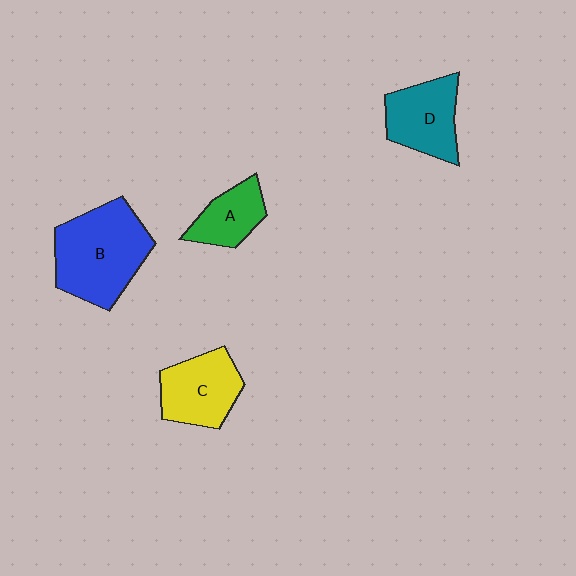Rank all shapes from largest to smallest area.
From largest to smallest: B (blue), C (yellow), D (teal), A (green).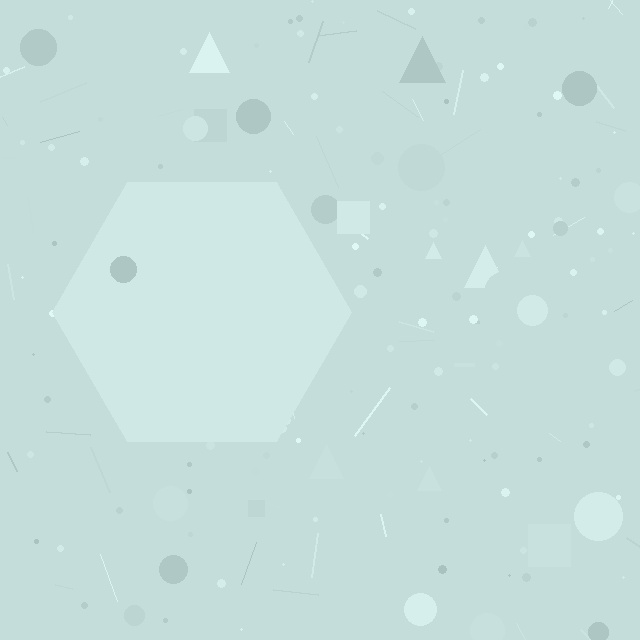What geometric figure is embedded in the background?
A hexagon is embedded in the background.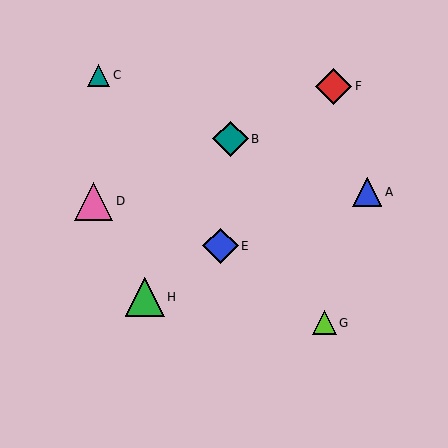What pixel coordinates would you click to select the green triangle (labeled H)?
Click at (145, 297) to select the green triangle H.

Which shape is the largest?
The green triangle (labeled H) is the largest.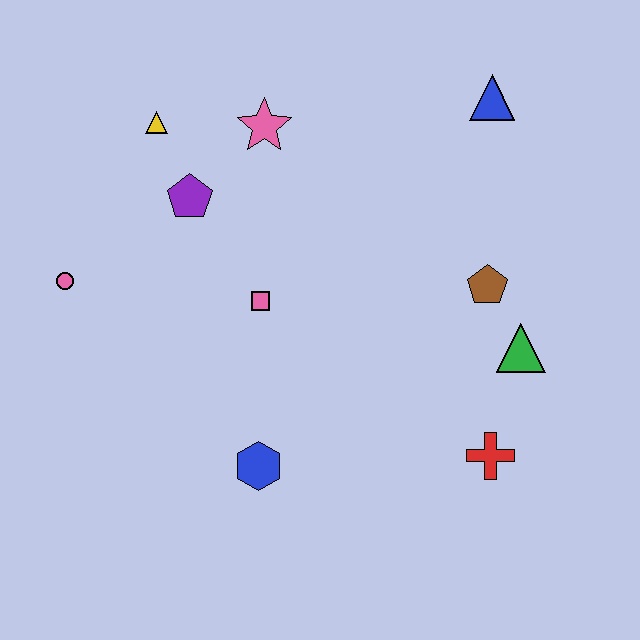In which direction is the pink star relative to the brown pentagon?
The pink star is to the left of the brown pentagon.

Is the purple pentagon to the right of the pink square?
No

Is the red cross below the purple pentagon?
Yes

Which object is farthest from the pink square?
The blue triangle is farthest from the pink square.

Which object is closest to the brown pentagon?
The green triangle is closest to the brown pentagon.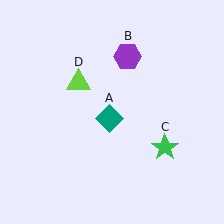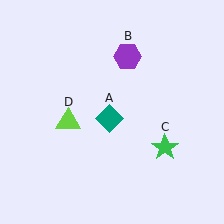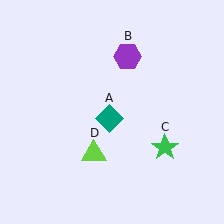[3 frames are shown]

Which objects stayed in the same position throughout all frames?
Teal diamond (object A) and purple hexagon (object B) and green star (object C) remained stationary.